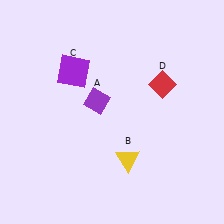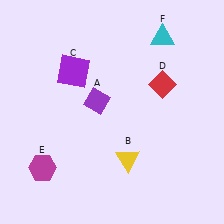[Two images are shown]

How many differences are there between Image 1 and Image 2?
There are 2 differences between the two images.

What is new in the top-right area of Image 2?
A cyan triangle (F) was added in the top-right area of Image 2.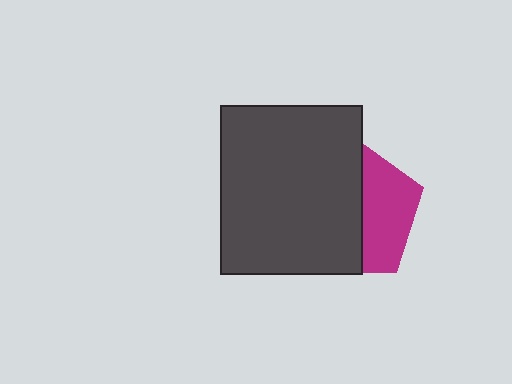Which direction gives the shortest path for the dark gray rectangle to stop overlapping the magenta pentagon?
Moving left gives the shortest separation.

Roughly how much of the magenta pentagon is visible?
A small part of it is visible (roughly 38%).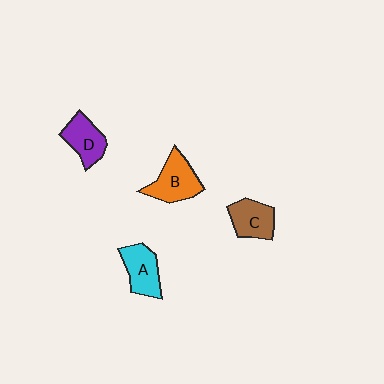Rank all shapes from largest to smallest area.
From largest to smallest: B (orange), A (cyan), C (brown), D (purple).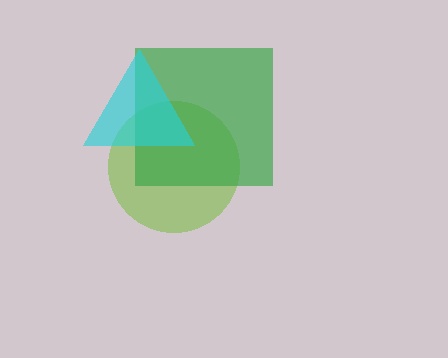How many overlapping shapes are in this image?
There are 3 overlapping shapes in the image.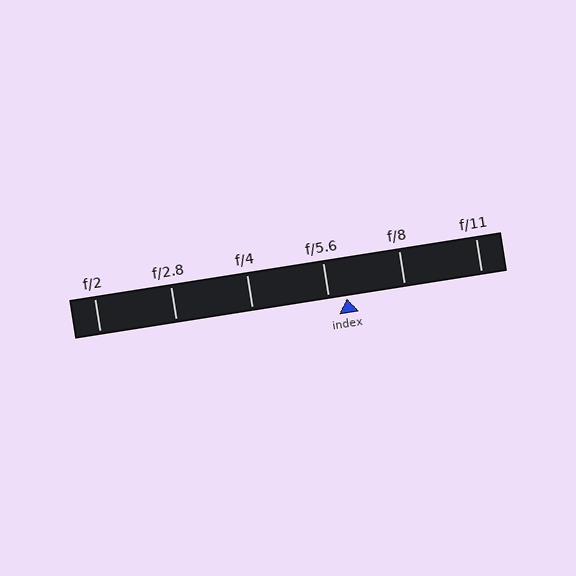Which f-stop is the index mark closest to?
The index mark is closest to f/5.6.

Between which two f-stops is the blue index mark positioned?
The index mark is between f/5.6 and f/8.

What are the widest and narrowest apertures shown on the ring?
The widest aperture shown is f/2 and the narrowest is f/11.